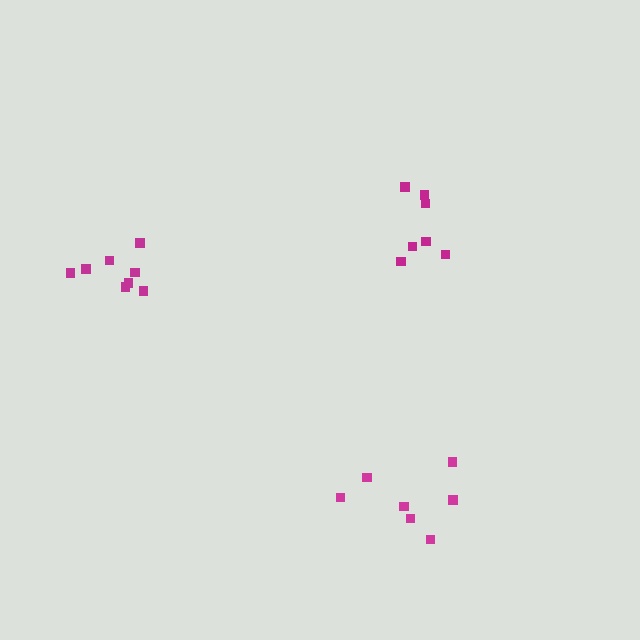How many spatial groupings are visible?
There are 3 spatial groupings.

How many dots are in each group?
Group 1: 8 dots, Group 2: 7 dots, Group 3: 7 dots (22 total).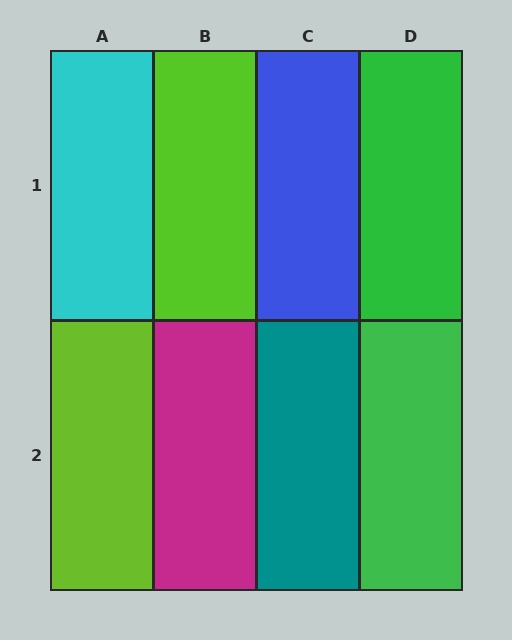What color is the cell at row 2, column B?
Magenta.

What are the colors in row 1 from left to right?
Cyan, lime, blue, green.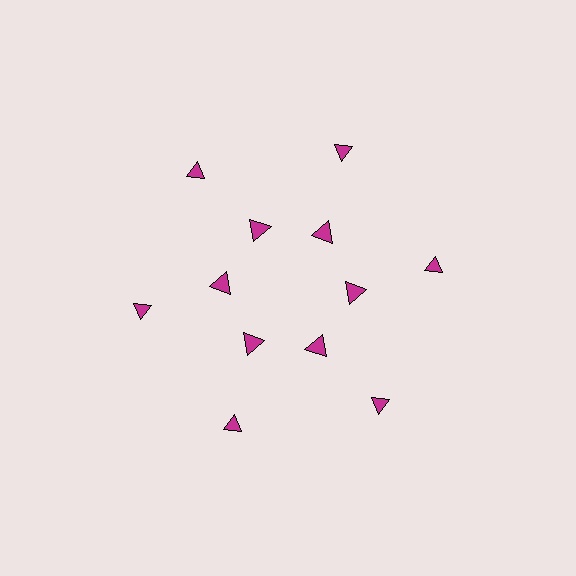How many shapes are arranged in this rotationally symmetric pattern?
There are 12 shapes, arranged in 6 groups of 2.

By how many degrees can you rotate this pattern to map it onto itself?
The pattern maps onto itself every 60 degrees of rotation.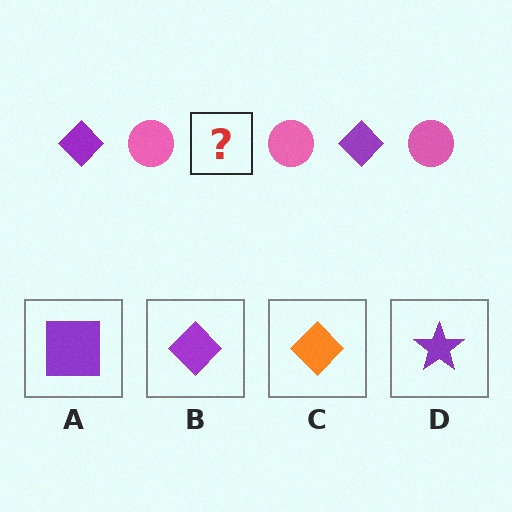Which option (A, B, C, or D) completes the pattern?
B.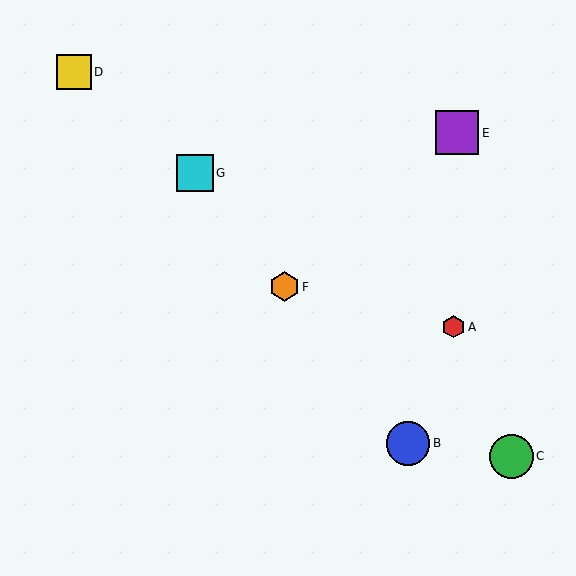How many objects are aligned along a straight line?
3 objects (B, F, G) are aligned along a straight line.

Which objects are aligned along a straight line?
Objects B, F, G are aligned along a straight line.